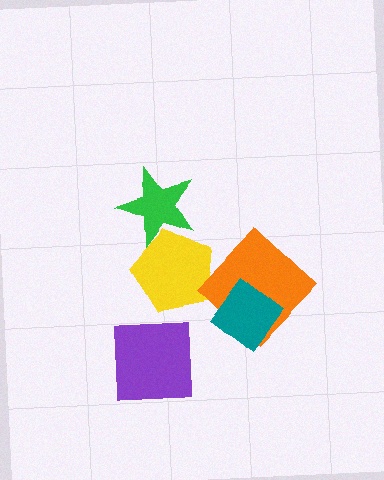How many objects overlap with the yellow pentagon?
1 object overlaps with the yellow pentagon.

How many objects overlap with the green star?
1 object overlaps with the green star.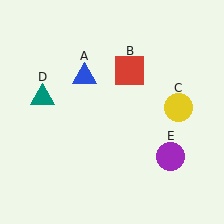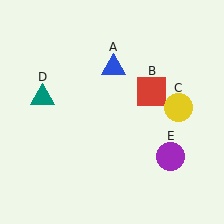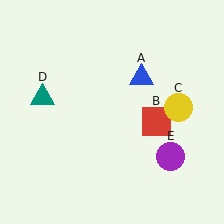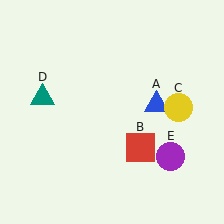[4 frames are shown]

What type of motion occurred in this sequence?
The blue triangle (object A), red square (object B) rotated clockwise around the center of the scene.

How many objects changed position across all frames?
2 objects changed position: blue triangle (object A), red square (object B).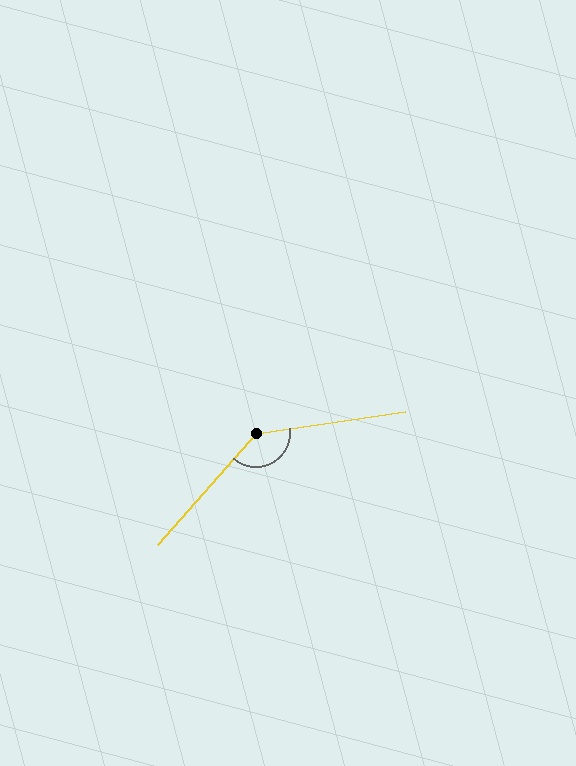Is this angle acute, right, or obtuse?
It is obtuse.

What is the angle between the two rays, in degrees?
Approximately 139 degrees.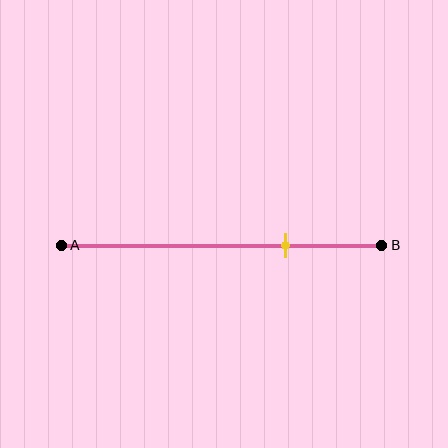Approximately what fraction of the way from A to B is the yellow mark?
The yellow mark is approximately 70% of the way from A to B.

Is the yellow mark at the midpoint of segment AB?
No, the mark is at about 70% from A, not at the 50% midpoint.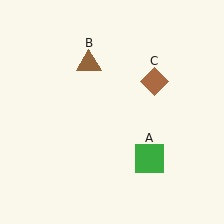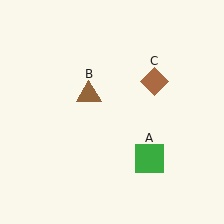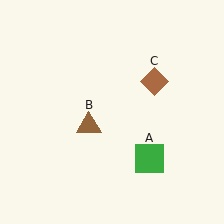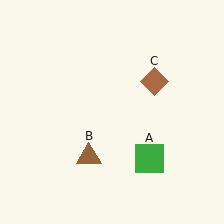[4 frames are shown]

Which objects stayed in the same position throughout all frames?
Green square (object A) and brown diamond (object C) remained stationary.